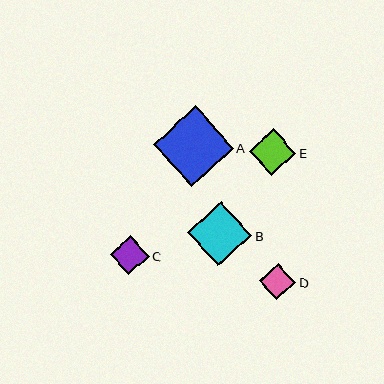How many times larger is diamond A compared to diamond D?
Diamond A is approximately 2.2 times the size of diamond D.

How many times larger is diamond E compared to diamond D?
Diamond E is approximately 1.3 times the size of diamond D.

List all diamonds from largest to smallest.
From largest to smallest: A, B, E, C, D.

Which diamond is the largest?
Diamond A is the largest with a size of approximately 80 pixels.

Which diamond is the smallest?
Diamond D is the smallest with a size of approximately 36 pixels.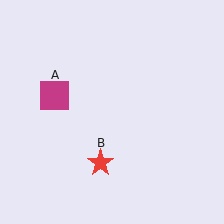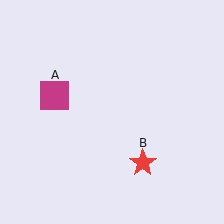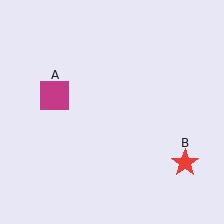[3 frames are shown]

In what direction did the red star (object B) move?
The red star (object B) moved right.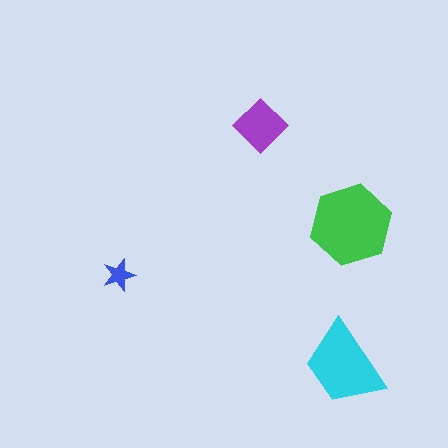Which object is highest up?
The purple diamond is topmost.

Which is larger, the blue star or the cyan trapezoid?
The cyan trapezoid.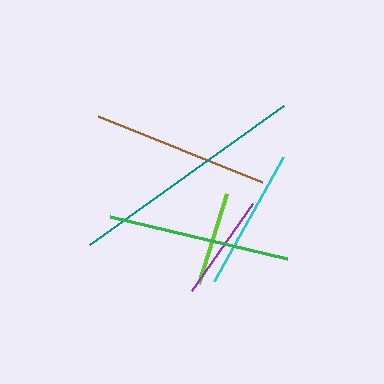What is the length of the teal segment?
The teal segment is approximately 239 pixels long.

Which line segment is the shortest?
The lime line is the shortest at approximately 94 pixels.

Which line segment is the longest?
The teal line is the longest at approximately 239 pixels.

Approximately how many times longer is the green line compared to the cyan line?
The green line is approximately 1.3 times the length of the cyan line.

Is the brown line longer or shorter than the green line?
The green line is longer than the brown line.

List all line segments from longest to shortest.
From longest to shortest: teal, green, brown, cyan, purple, lime.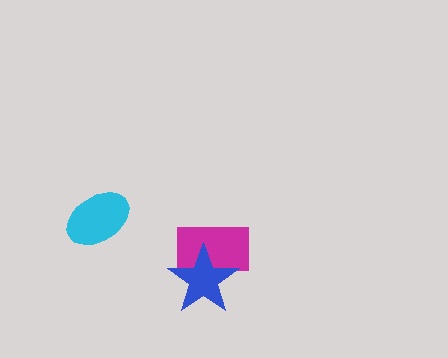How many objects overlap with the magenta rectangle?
1 object overlaps with the magenta rectangle.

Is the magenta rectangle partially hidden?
Yes, it is partially covered by another shape.